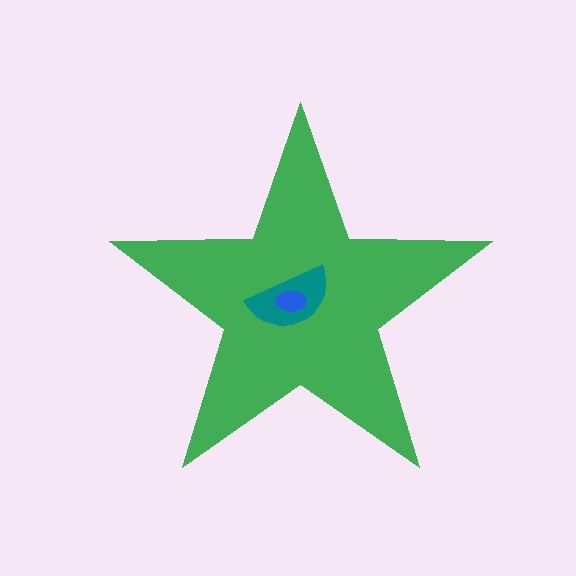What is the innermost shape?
The blue ellipse.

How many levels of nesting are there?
3.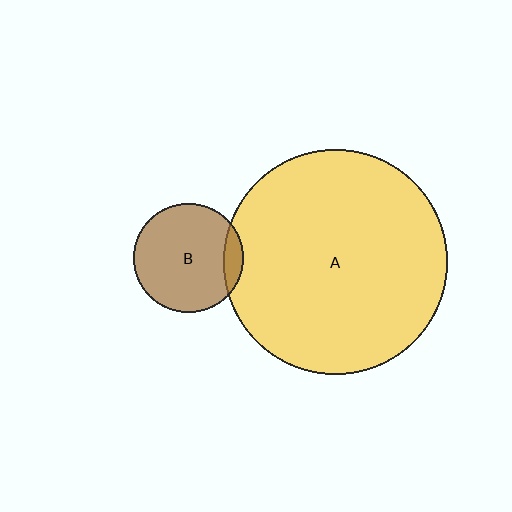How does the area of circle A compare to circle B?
Approximately 4.2 times.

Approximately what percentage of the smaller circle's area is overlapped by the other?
Approximately 10%.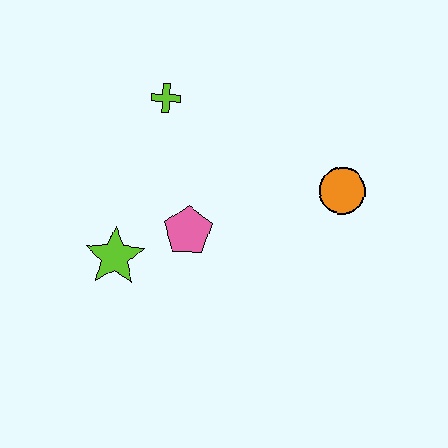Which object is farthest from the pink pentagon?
The orange circle is farthest from the pink pentagon.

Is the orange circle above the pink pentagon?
Yes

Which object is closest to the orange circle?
The pink pentagon is closest to the orange circle.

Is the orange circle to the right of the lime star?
Yes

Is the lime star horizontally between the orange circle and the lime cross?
No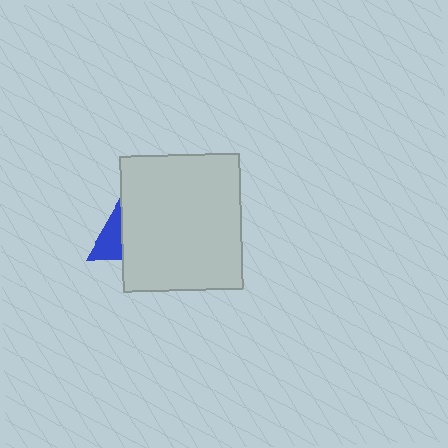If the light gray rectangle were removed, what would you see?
You would see the complete blue triangle.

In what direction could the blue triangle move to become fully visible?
The blue triangle could move left. That would shift it out from behind the light gray rectangle entirely.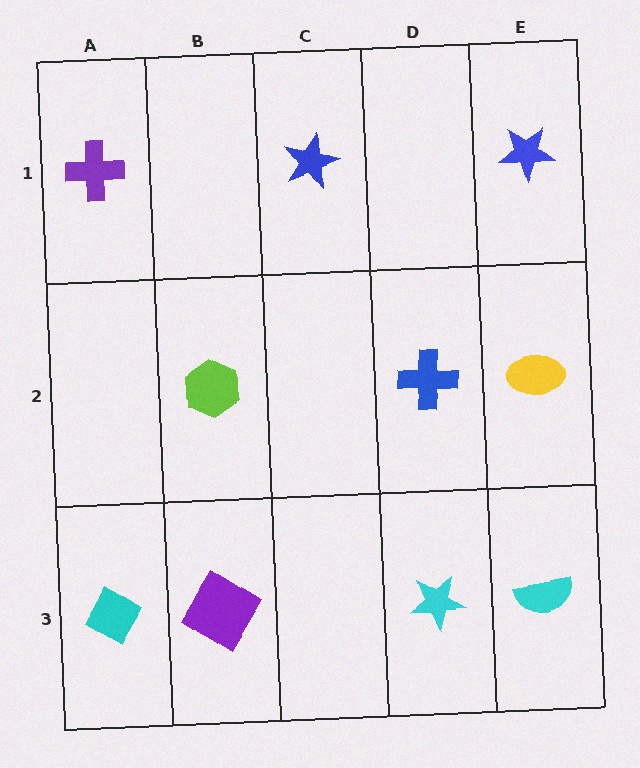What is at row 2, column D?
A blue cross.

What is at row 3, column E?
A cyan semicircle.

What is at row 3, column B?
A purple diamond.